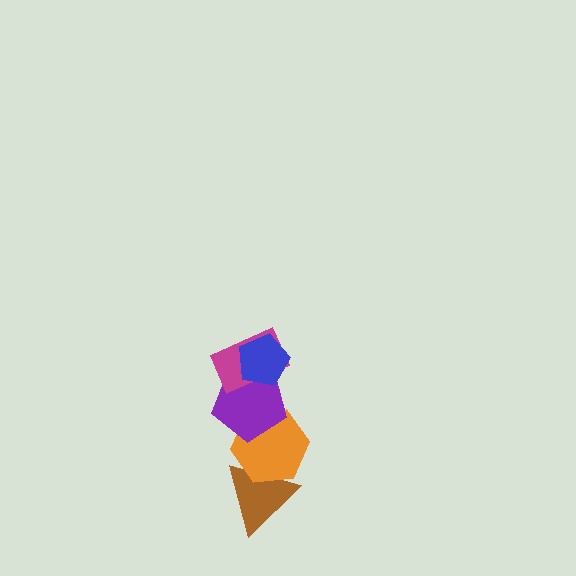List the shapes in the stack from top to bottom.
From top to bottom: the blue pentagon, the magenta rectangle, the purple pentagon, the orange hexagon, the brown triangle.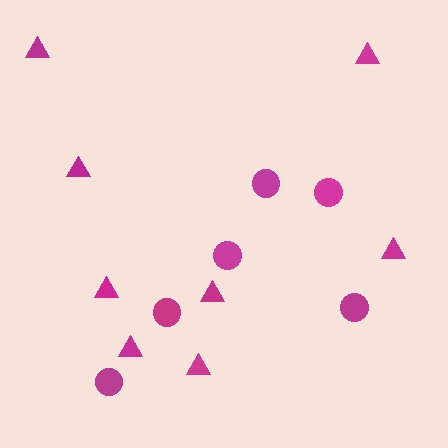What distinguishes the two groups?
There are 2 groups: one group of circles (6) and one group of triangles (8).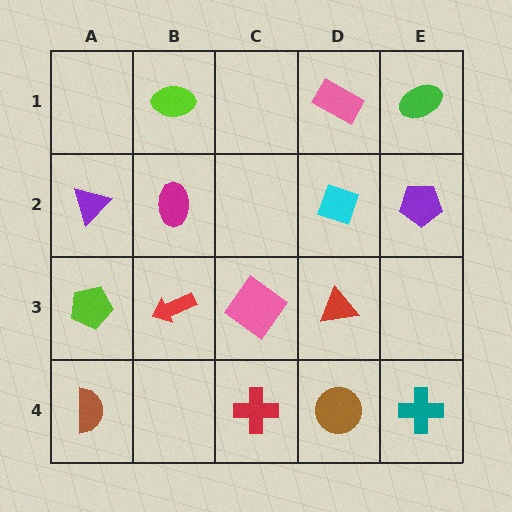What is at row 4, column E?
A teal cross.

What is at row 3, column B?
A red arrow.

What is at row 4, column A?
A brown semicircle.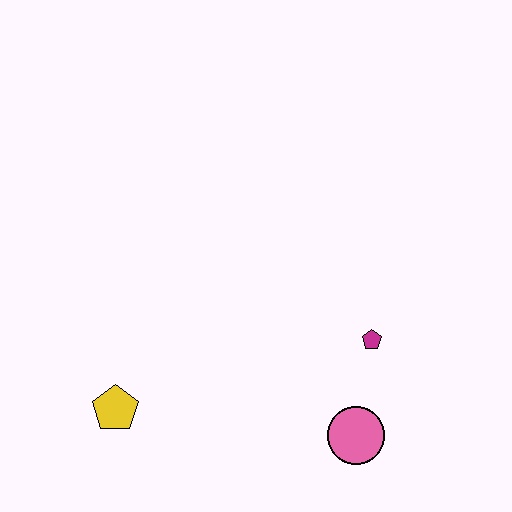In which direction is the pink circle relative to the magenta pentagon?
The pink circle is below the magenta pentagon.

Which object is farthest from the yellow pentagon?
The magenta pentagon is farthest from the yellow pentagon.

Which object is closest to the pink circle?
The magenta pentagon is closest to the pink circle.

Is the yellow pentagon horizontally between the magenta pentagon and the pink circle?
No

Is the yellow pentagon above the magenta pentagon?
No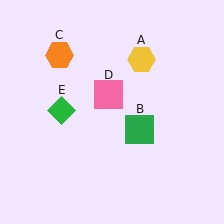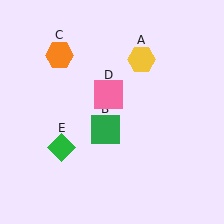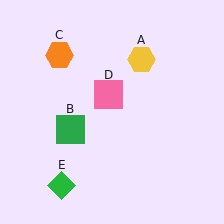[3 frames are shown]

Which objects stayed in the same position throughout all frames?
Yellow hexagon (object A) and orange hexagon (object C) and pink square (object D) remained stationary.